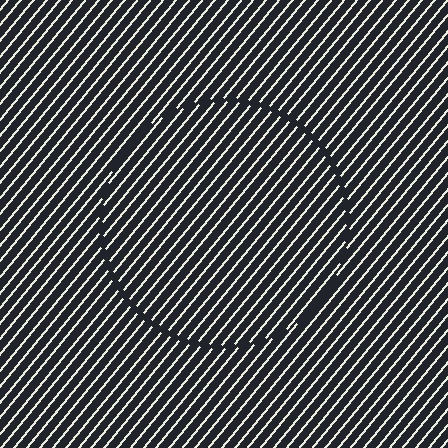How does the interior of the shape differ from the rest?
The interior of the shape contains the same grating, shifted by half a period — the contour is defined by the phase discontinuity where line-ends from the inner and outer gratings abut.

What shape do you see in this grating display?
An illusory circle. The interior of the shape contains the same grating, shifted by half a period — the contour is defined by the phase discontinuity where line-ends from the inner and outer gratings abut.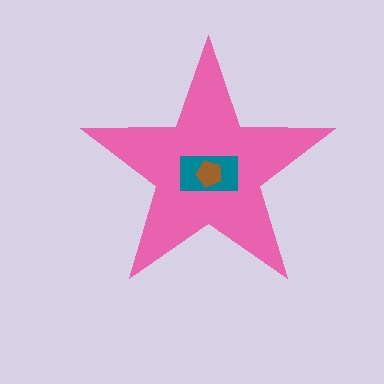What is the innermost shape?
The brown pentagon.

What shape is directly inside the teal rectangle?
The brown pentagon.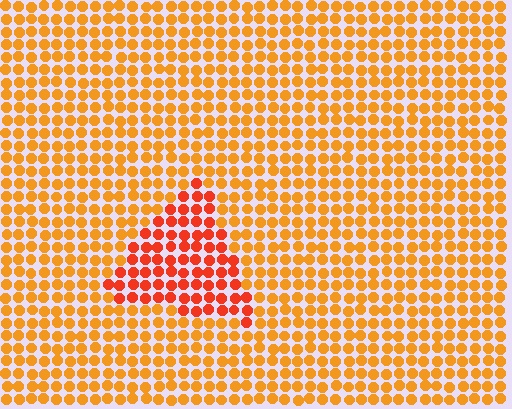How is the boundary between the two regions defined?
The boundary is defined purely by a slight shift in hue (about 28 degrees). Spacing, size, and orientation are identical on both sides.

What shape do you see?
I see a triangle.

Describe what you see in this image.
The image is filled with small orange elements in a uniform arrangement. A triangle-shaped region is visible where the elements are tinted to a slightly different hue, forming a subtle color boundary.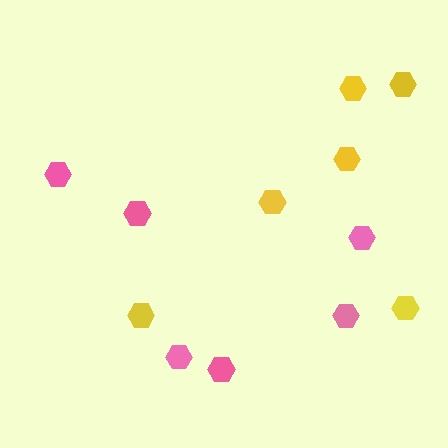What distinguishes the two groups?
There are 2 groups: one group of yellow hexagons (6) and one group of pink hexagons (6).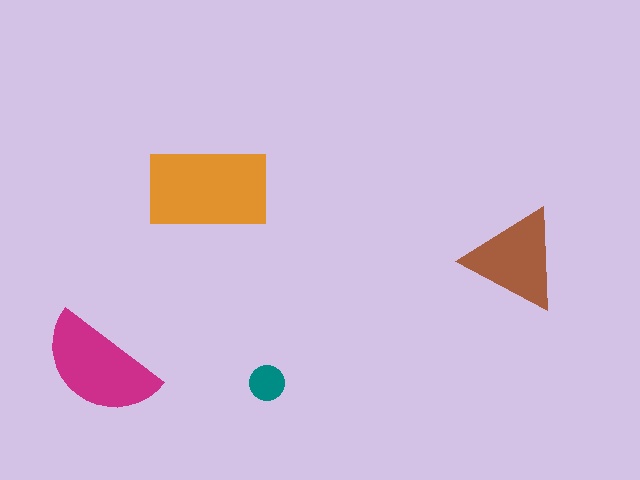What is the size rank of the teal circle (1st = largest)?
4th.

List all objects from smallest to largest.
The teal circle, the brown triangle, the magenta semicircle, the orange rectangle.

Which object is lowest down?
The teal circle is bottommost.